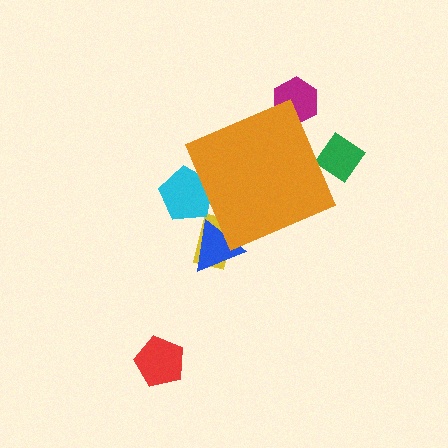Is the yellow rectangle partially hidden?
Yes, the yellow rectangle is partially hidden behind the orange diamond.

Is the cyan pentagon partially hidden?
Yes, the cyan pentagon is partially hidden behind the orange diamond.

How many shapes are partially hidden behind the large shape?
5 shapes are partially hidden.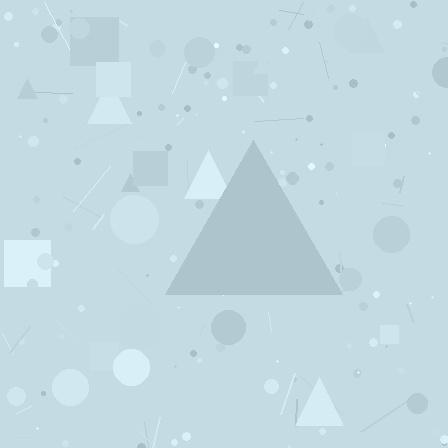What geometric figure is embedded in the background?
A triangle is embedded in the background.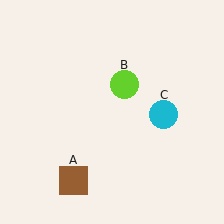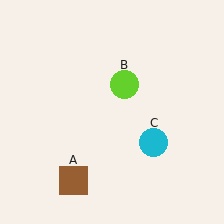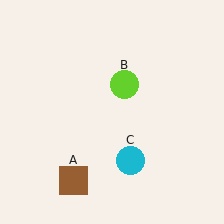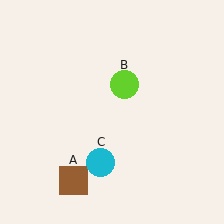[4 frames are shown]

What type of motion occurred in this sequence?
The cyan circle (object C) rotated clockwise around the center of the scene.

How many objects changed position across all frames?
1 object changed position: cyan circle (object C).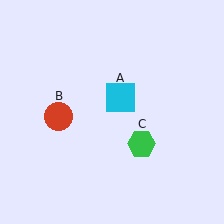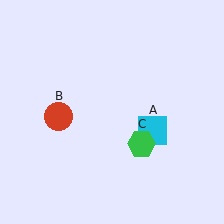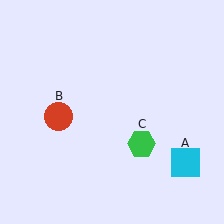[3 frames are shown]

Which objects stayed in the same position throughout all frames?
Red circle (object B) and green hexagon (object C) remained stationary.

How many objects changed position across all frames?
1 object changed position: cyan square (object A).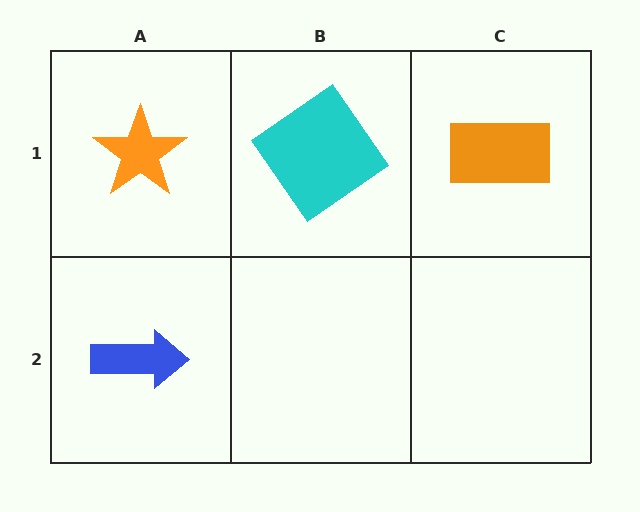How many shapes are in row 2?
1 shape.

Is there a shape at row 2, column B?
No, that cell is empty.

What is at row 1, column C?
An orange rectangle.